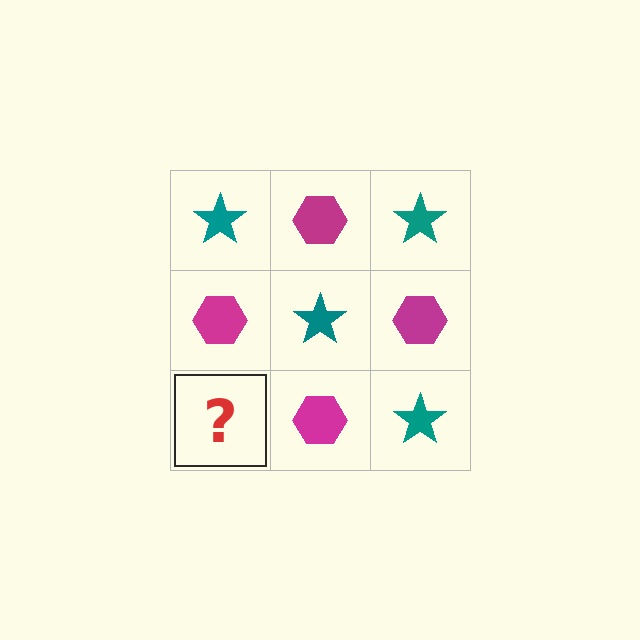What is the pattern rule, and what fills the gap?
The rule is that it alternates teal star and magenta hexagon in a checkerboard pattern. The gap should be filled with a teal star.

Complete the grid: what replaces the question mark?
The question mark should be replaced with a teal star.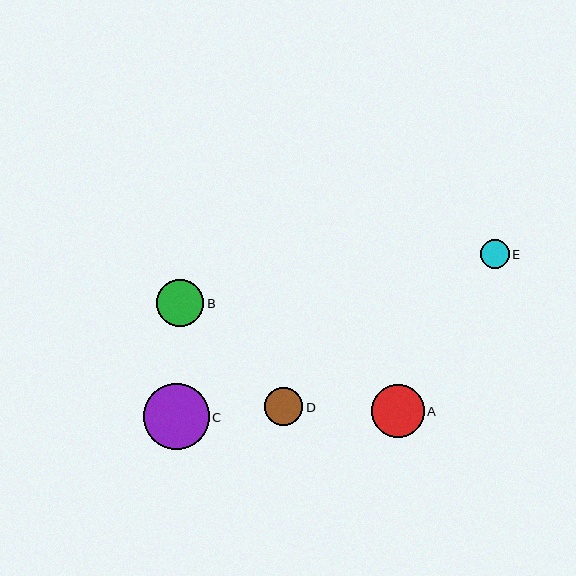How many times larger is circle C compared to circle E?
Circle C is approximately 2.3 times the size of circle E.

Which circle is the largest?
Circle C is the largest with a size of approximately 66 pixels.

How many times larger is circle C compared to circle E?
Circle C is approximately 2.3 times the size of circle E.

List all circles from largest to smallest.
From largest to smallest: C, A, B, D, E.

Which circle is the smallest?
Circle E is the smallest with a size of approximately 29 pixels.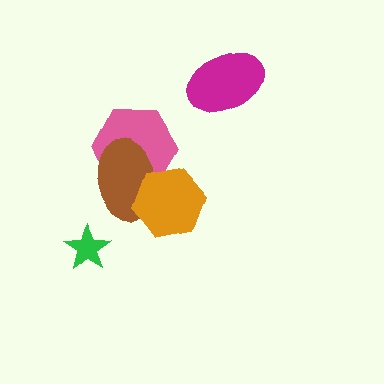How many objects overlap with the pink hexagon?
2 objects overlap with the pink hexagon.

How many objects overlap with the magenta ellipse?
0 objects overlap with the magenta ellipse.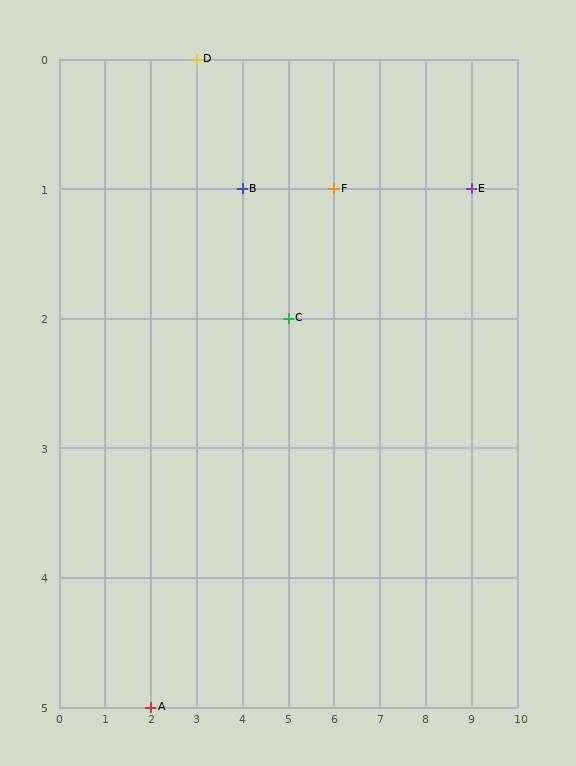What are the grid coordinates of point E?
Point E is at grid coordinates (9, 1).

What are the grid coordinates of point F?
Point F is at grid coordinates (6, 1).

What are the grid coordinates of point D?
Point D is at grid coordinates (3, 0).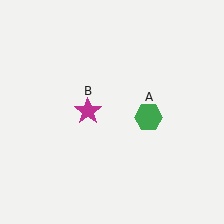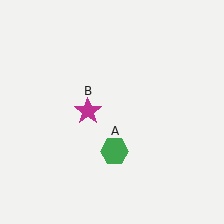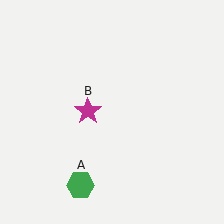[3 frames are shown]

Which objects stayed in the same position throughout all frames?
Magenta star (object B) remained stationary.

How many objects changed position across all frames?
1 object changed position: green hexagon (object A).